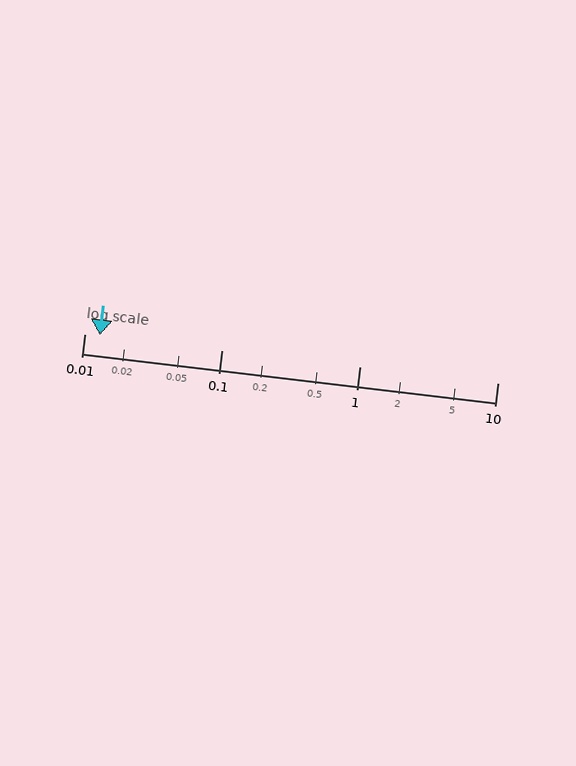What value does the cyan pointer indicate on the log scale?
The pointer indicates approximately 0.013.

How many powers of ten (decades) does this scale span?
The scale spans 3 decades, from 0.01 to 10.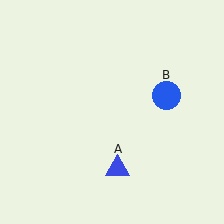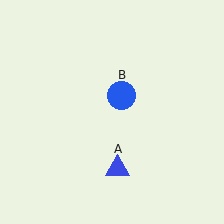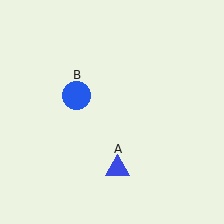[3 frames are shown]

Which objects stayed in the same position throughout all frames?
Blue triangle (object A) remained stationary.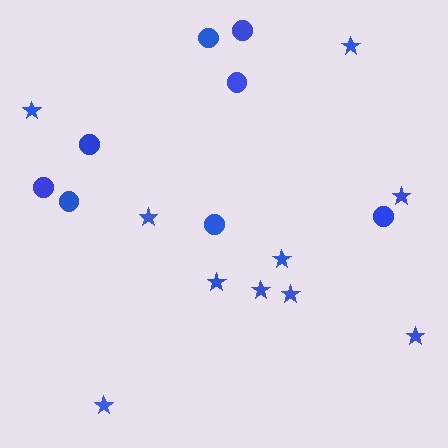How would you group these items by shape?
There are 2 groups: one group of circles (8) and one group of stars (10).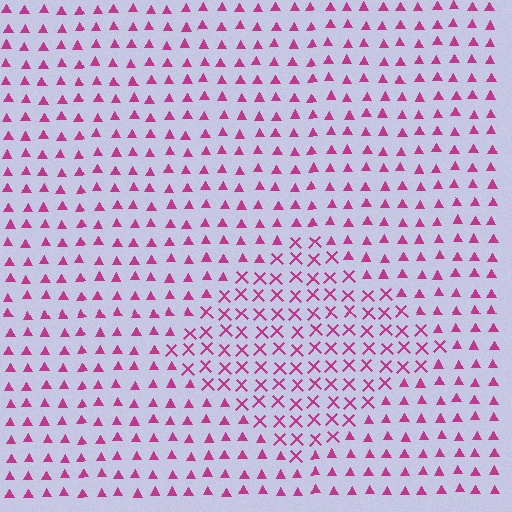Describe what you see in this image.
The image is filled with small magenta elements arranged in a uniform grid. A diamond-shaped region contains X marks, while the surrounding area contains triangles. The boundary is defined purely by the change in element shape.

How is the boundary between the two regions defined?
The boundary is defined by a change in element shape: X marks inside vs. triangles outside. All elements share the same color and spacing.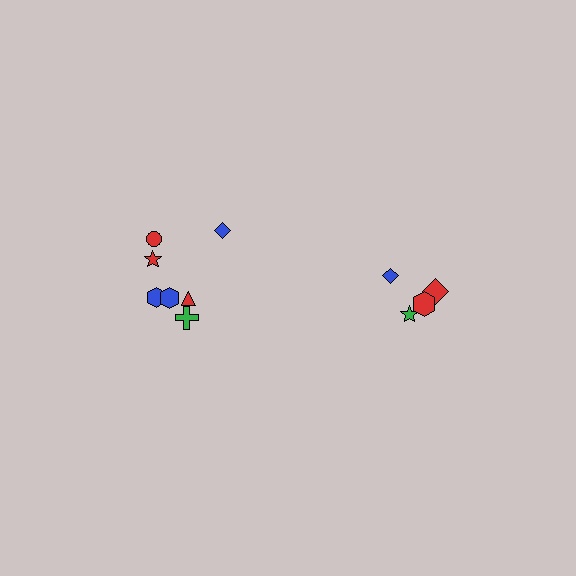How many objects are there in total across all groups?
There are 11 objects.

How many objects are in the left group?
There are 7 objects.